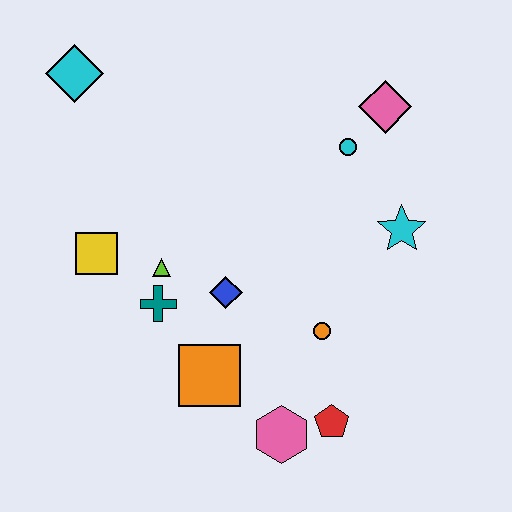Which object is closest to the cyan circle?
The pink diamond is closest to the cyan circle.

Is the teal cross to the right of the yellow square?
Yes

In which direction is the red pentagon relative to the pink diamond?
The red pentagon is below the pink diamond.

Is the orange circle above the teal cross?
No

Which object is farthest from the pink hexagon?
The cyan diamond is farthest from the pink hexagon.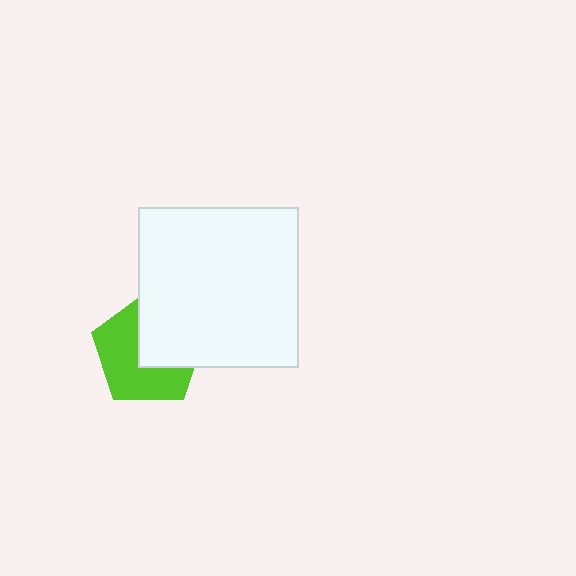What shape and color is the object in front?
The object in front is a white square.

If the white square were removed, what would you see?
You would see the complete lime pentagon.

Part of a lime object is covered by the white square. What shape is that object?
It is a pentagon.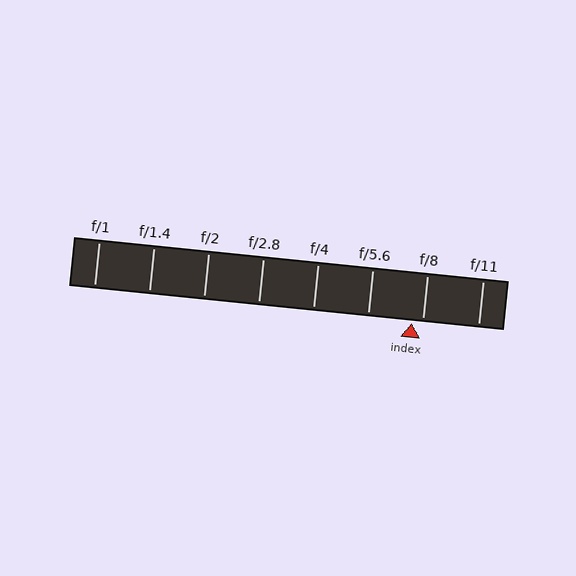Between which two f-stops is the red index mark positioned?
The index mark is between f/5.6 and f/8.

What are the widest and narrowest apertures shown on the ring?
The widest aperture shown is f/1 and the narrowest is f/11.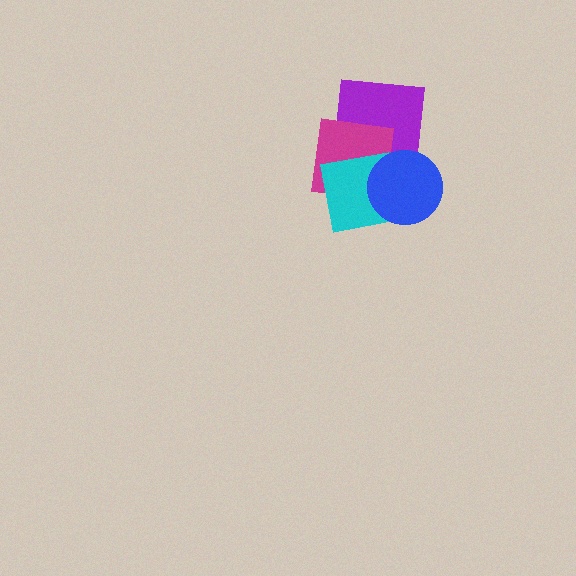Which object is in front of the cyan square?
The blue circle is in front of the cyan square.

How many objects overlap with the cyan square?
2 objects overlap with the cyan square.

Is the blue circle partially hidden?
No, no other shape covers it.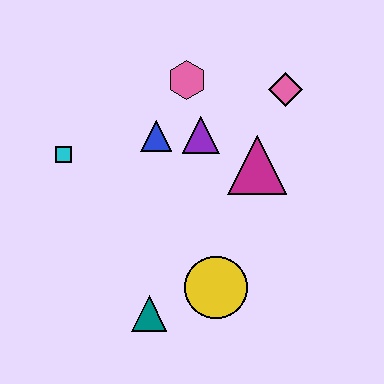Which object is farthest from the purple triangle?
The teal triangle is farthest from the purple triangle.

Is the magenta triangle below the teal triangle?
No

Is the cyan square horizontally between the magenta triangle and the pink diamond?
No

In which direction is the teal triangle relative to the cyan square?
The teal triangle is below the cyan square.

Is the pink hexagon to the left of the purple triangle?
Yes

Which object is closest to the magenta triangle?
The purple triangle is closest to the magenta triangle.